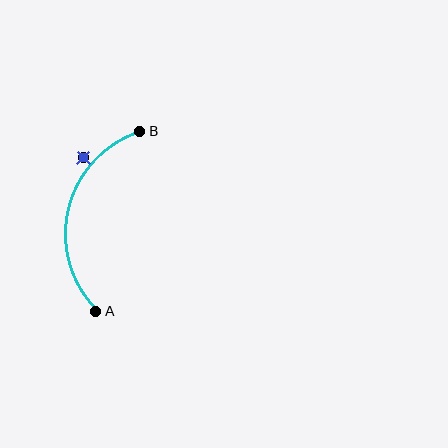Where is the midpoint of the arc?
The arc midpoint is the point on the curve farthest from the straight line joining A and B. It sits to the left of that line.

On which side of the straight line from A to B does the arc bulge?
The arc bulges to the left of the straight line connecting A and B.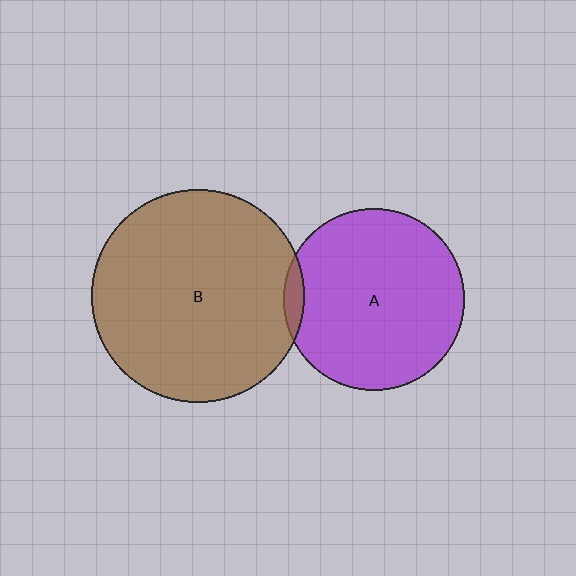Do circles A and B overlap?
Yes.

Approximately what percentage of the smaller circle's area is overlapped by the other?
Approximately 5%.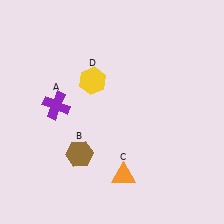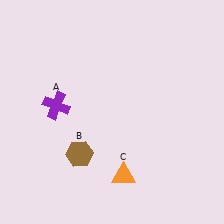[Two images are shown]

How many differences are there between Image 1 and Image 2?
There is 1 difference between the two images.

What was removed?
The yellow hexagon (D) was removed in Image 2.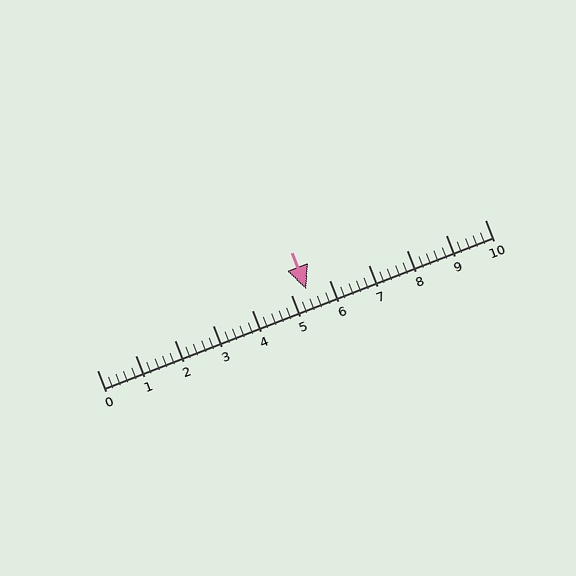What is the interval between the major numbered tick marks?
The major tick marks are spaced 1 units apart.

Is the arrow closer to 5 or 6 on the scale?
The arrow is closer to 5.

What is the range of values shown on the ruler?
The ruler shows values from 0 to 10.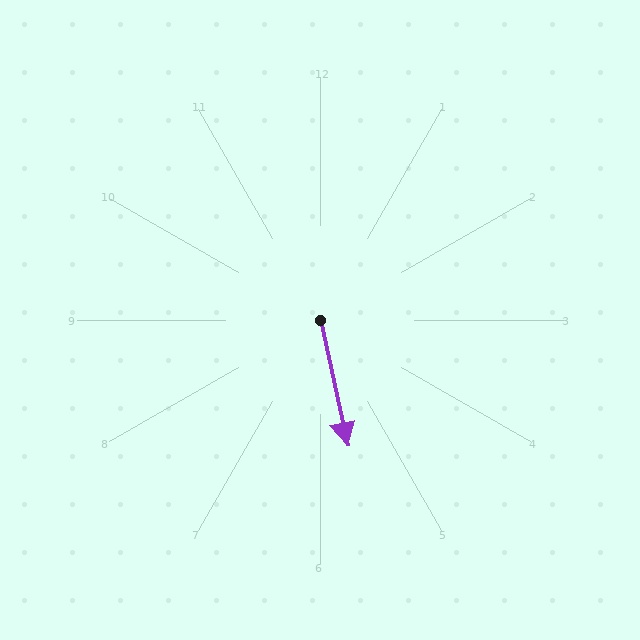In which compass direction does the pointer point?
South.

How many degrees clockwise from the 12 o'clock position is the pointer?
Approximately 168 degrees.